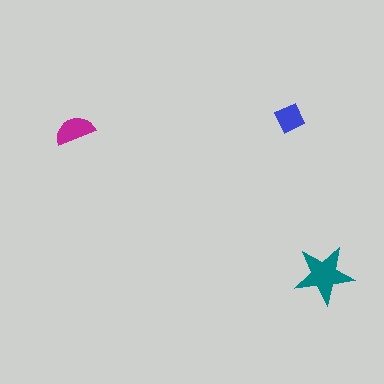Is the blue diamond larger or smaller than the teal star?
Smaller.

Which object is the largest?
The teal star.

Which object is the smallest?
The blue diamond.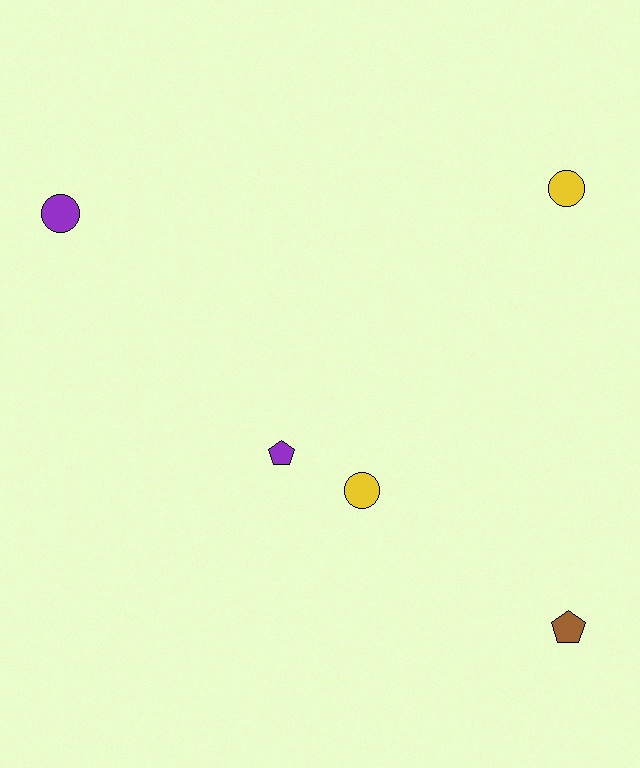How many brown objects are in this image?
There is 1 brown object.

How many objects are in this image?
There are 5 objects.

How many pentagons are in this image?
There are 2 pentagons.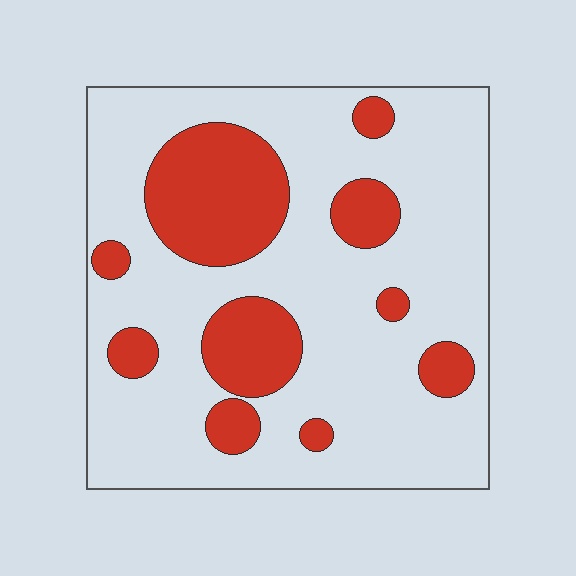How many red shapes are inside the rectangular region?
10.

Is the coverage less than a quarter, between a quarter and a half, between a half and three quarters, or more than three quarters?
Less than a quarter.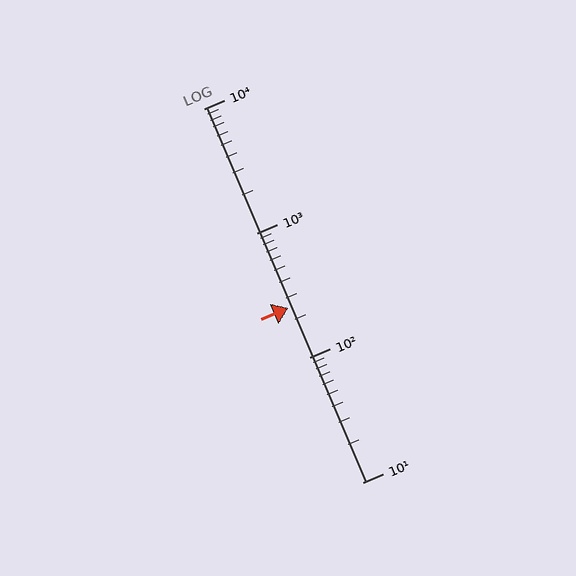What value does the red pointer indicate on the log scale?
The pointer indicates approximately 250.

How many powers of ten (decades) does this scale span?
The scale spans 3 decades, from 10 to 10000.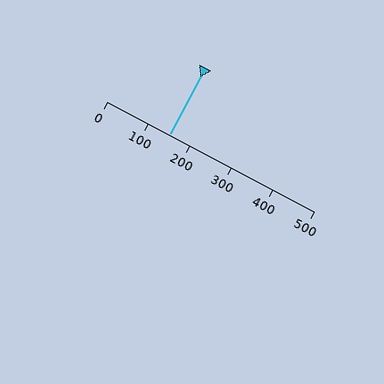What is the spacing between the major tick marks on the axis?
The major ticks are spaced 100 apart.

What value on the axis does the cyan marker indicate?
The marker indicates approximately 150.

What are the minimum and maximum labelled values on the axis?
The axis runs from 0 to 500.